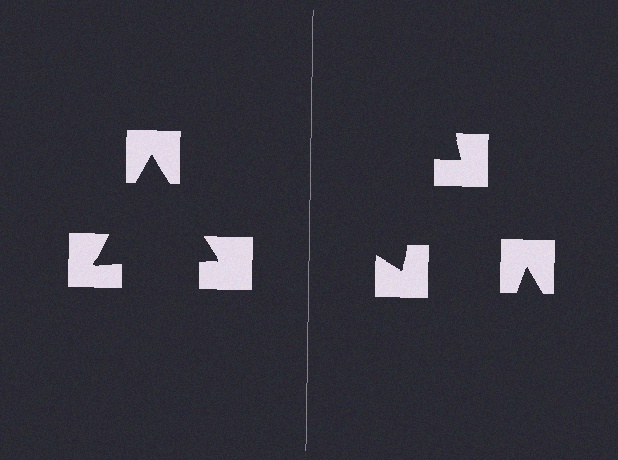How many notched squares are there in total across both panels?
6 — 3 on each side.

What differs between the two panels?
The notched squares are positioned identically on both sides; only the wedge orientations differ. On the left they align to a triangle; on the right they are misaligned.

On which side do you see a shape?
An illusory triangle appears on the left side. On the right side the wedge cuts are rotated, so no coherent shape forms.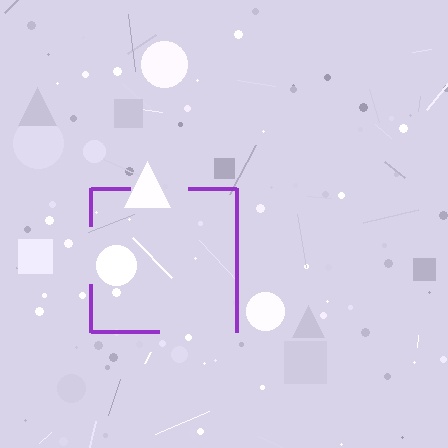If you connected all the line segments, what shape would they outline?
They would outline a square.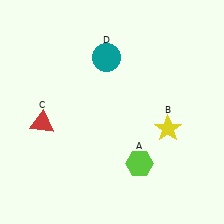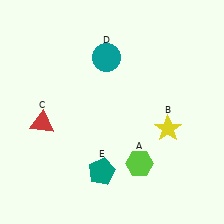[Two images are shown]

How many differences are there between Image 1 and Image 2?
There is 1 difference between the two images.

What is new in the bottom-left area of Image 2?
A teal pentagon (E) was added in the bottom-left area of Image 2.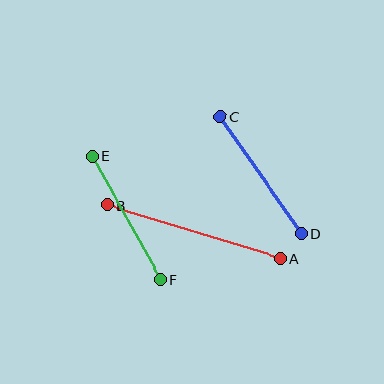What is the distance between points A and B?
The distance is approximately 181 pixels.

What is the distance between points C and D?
The distance is approximately 142 pixels.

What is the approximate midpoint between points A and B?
The midpoint is at approximately (193, 232) pixels.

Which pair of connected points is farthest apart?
Points A and B are farthest apart.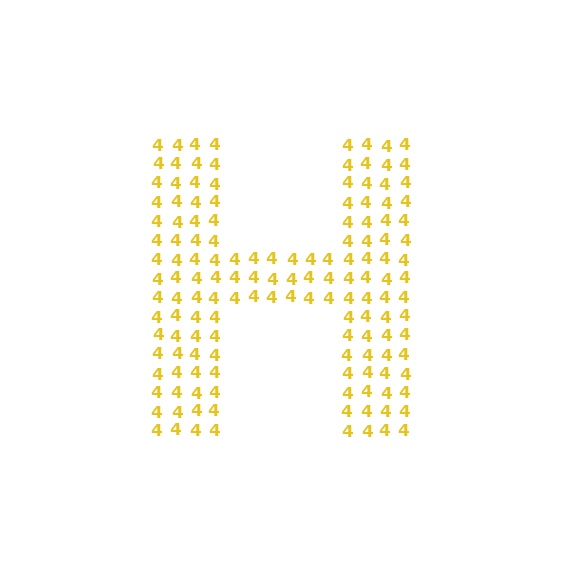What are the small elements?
The small elements are digit 4's.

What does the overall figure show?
The overall figure shows the letter H.